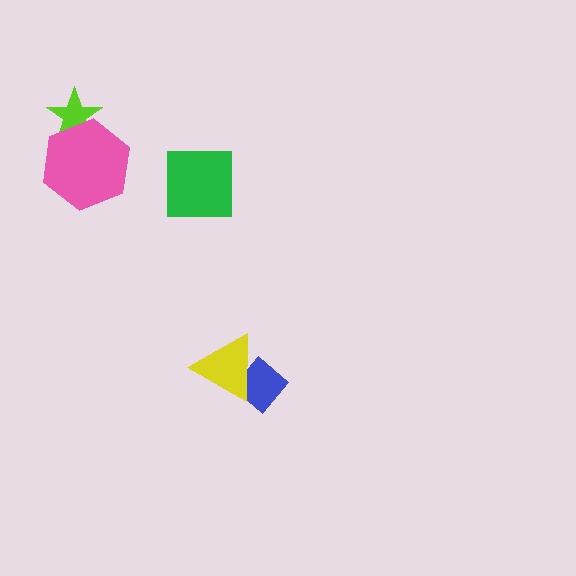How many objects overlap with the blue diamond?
1 object overlaps with the blue diamond.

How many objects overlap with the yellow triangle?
1 object overlaps with the yellow triangle.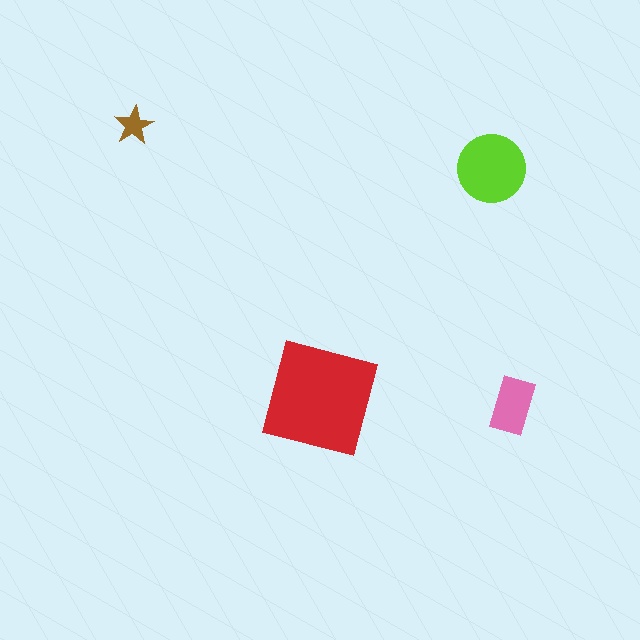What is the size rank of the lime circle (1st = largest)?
2nd.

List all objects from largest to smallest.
The red square, the lime circle, the pink rectangle, the brown star.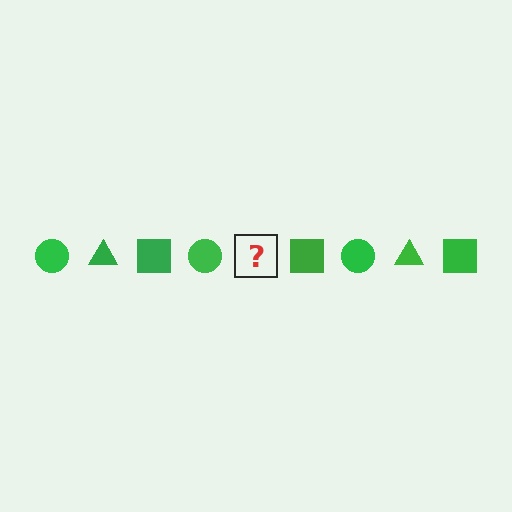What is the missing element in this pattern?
The missing element is a green triangle.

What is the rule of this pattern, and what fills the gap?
The rule is that the pattern cycles through circle, triangle, square shapes in green. The gap should be filled with a green triangle.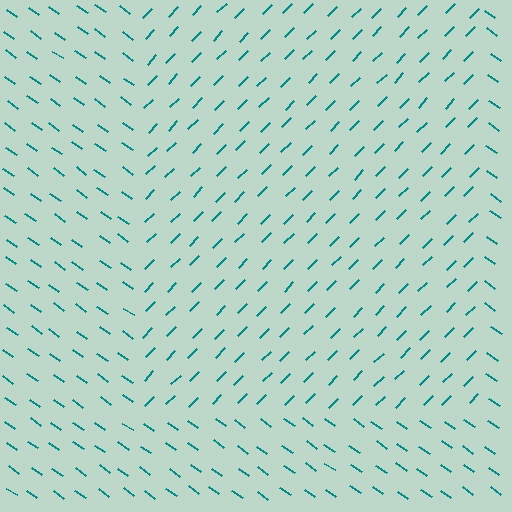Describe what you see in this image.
The image is filled with small teal line segments. A rectangle region in the image has lines oriented differently from the surrounding lines, creating a visible texture boundary.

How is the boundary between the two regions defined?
The boundary is defined purely by a change in line orientation (approximately 80 degrees difference). All lines are the same color and thickness.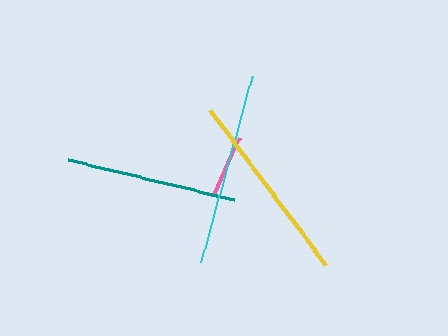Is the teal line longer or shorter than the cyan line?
The cyan line is longer than the teal line.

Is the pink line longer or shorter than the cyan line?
The cyan line is longer than the pink line.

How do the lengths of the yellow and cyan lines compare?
The yellow and cyan lines are approximately the same length.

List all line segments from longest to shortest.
From longest to shortest: yellow, cyan, teal, pink.